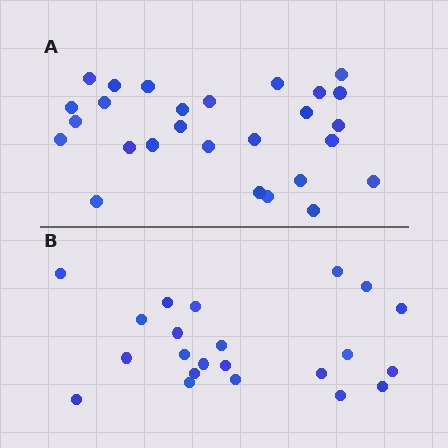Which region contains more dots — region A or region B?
Region A (the top region) has more dots.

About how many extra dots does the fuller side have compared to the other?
Region A has about 5 more dots than region B.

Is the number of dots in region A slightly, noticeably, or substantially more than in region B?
Region A has only slightly more — the two regions are fairly close. The ratio is roughly 1.2 to 1.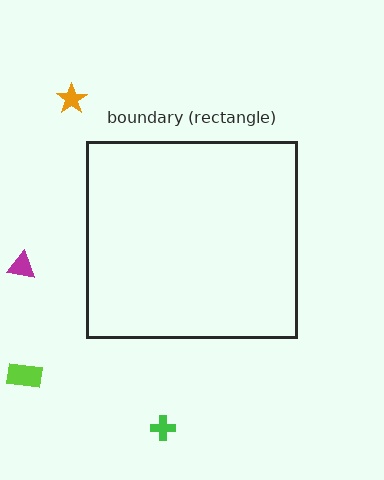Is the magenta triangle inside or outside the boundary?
Outside.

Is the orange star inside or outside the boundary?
Outside.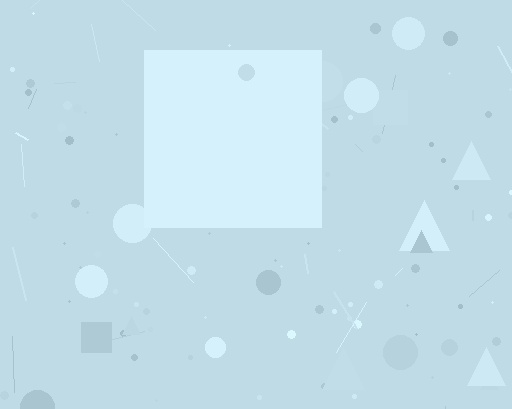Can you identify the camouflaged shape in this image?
The camouflaged shape is a square.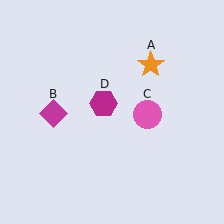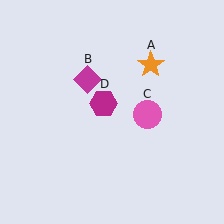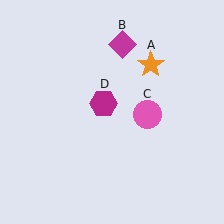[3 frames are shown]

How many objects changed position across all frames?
1 object changed position: magenta diamond (object B).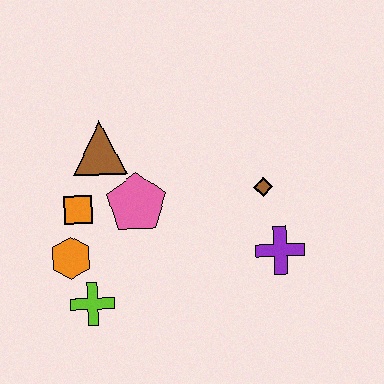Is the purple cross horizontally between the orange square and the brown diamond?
No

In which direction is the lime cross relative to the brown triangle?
The lime cross is below the brown triangle.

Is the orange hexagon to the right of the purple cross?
No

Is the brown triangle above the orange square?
Yes